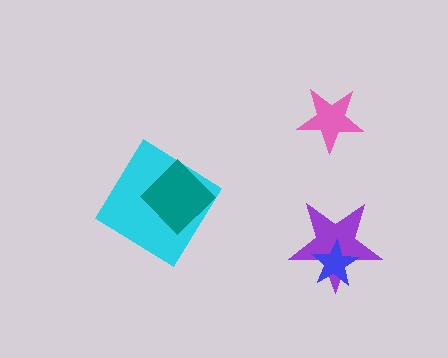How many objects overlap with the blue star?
1 object overlaps with the blue star.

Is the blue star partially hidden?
No, no other shape covers it.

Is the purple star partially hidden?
Yes, it is partially covered by another shape.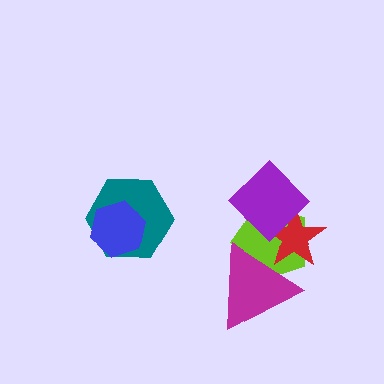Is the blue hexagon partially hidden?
No, no other shape covers it.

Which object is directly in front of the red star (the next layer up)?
The purple diamond is directly in front of the red star.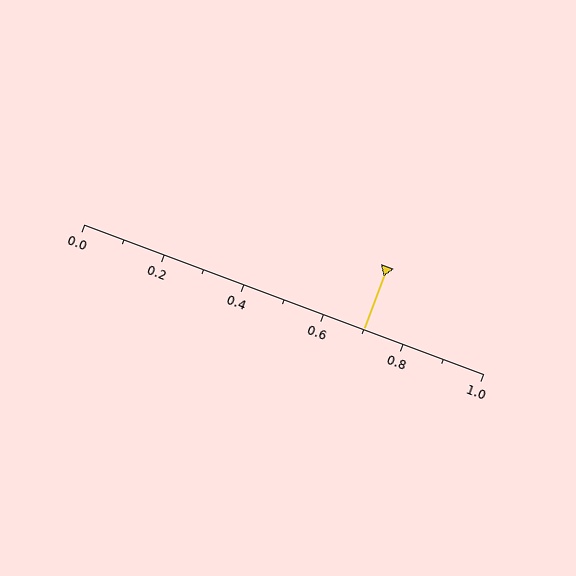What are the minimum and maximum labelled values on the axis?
The axis runs from 0.0 to 1.0.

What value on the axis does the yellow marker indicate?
The marker indicates approximately 0.7.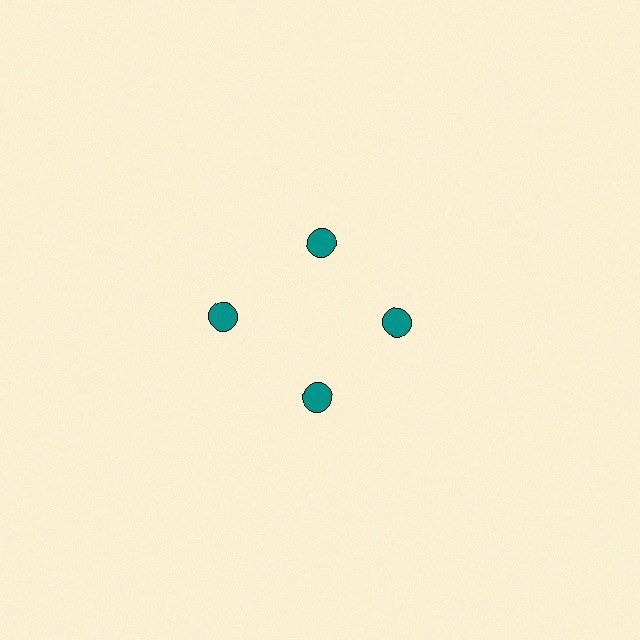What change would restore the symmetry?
The symmetry would be restored by moving it inward, back onto the ring so that all 4 circles sit at equal angles and equal distance from the center.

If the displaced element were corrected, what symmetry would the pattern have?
It would have 4-fold rotational symmetry — the pattern would map onto itself every 90 degrees.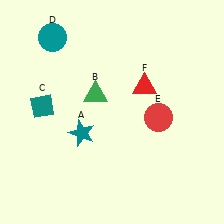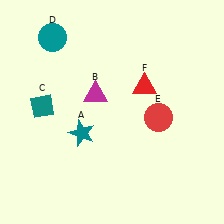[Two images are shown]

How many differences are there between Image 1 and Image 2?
There is 1 difference between the two images.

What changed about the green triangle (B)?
In Image 1, B is green. In Image 2, it changed to magenta.